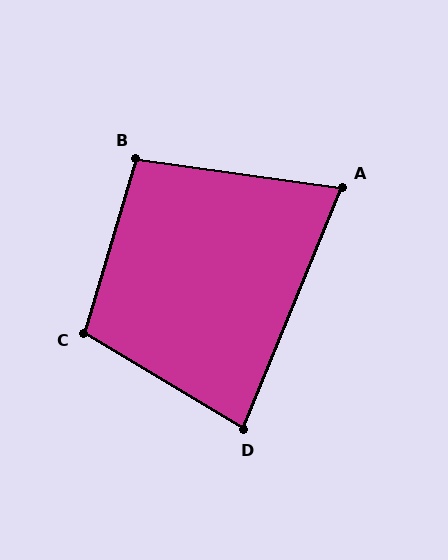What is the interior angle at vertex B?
Approximately 99 degrees (obtuse).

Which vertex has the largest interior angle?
C, at approximately 104 degrees.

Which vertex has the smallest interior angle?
A, at approximately 76 degrees.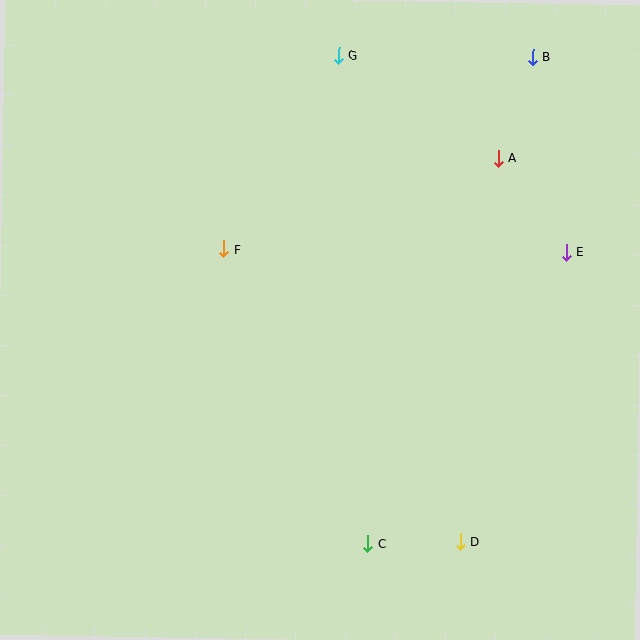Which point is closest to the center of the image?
Point F at (224, 249) is closest to the center.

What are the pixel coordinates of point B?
Point B is at (533, 57).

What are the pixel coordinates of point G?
Point G is at (338, 55).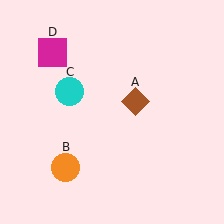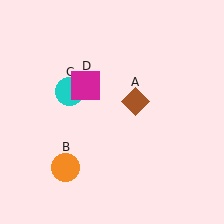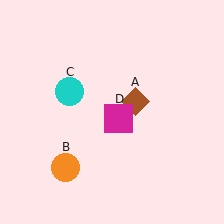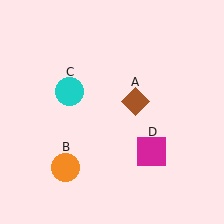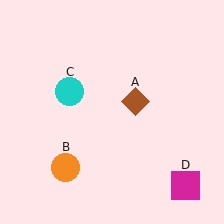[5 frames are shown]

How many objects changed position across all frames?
1 object changed position: magenta square (object D).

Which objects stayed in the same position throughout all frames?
Brown diamond (object A) and orange circle (object B) and cyan circle (object C) remained stationary.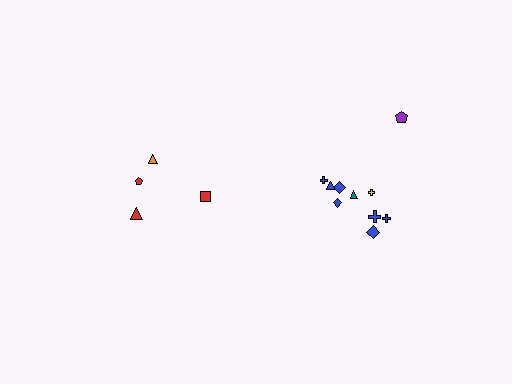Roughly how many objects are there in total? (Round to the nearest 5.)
Roughly 15 objects in total.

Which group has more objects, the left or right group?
The right group.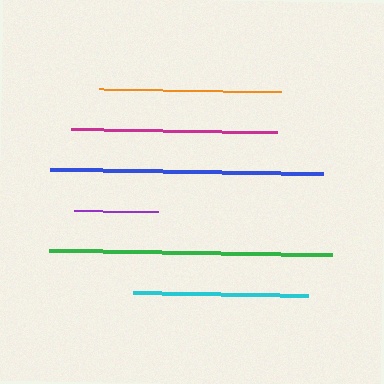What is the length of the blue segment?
The blue segment is approximately 273 pixels long.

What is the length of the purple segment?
The purple segment is approximately 85 pixels long.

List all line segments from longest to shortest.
From longest to shortest: green, blue, magenta, orange, cyan, purple.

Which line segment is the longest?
The green line is the longest at approximately 284 pixels.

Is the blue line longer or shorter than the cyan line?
The blue line is longer than the cyan line.